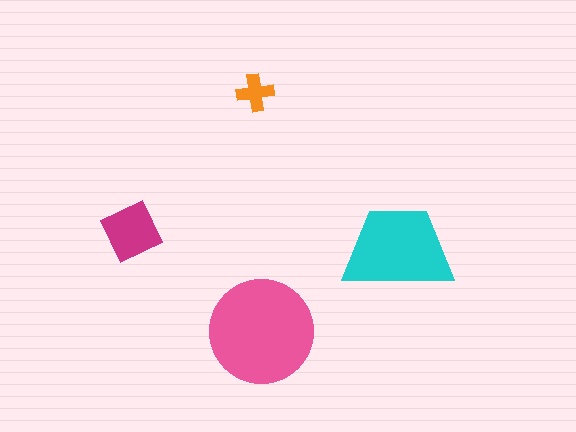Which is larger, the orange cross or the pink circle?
The pink circle.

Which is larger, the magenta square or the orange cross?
The magenta square.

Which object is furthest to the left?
The magenta square is leftmost.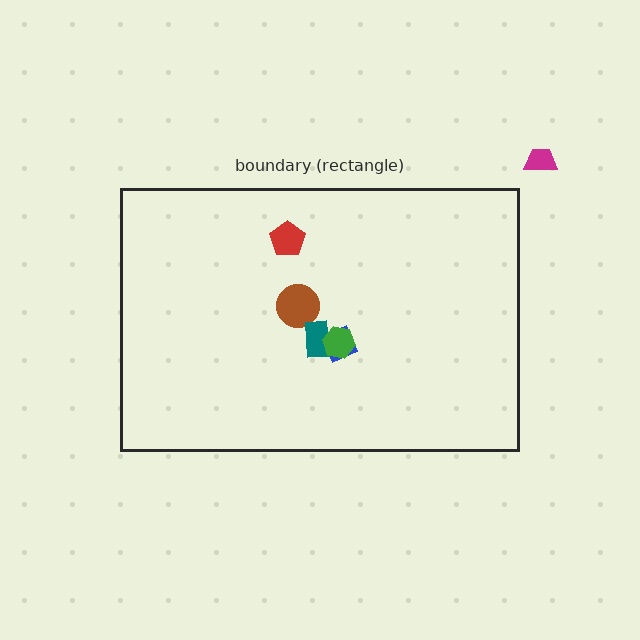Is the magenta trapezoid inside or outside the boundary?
Outside.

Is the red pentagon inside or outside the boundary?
Inside.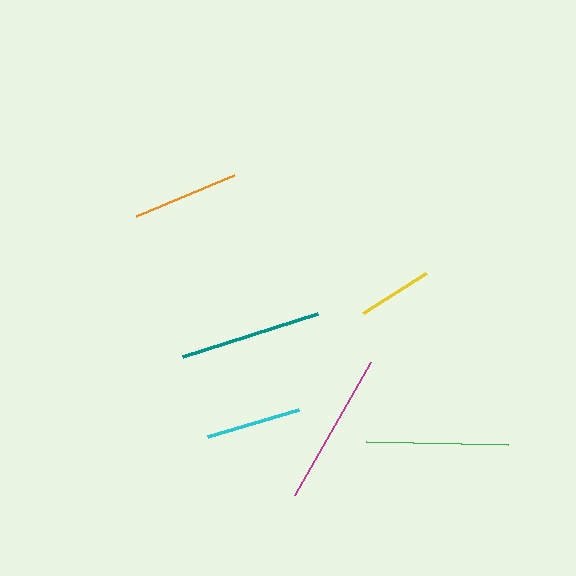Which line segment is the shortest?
The yellow line is the shortest at approximately 75 pixels.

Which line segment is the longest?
The magenta line is the longest at approximately 153 pixels.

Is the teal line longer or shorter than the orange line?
The teal line is longer than the orange line.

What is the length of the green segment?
The green segment is approximately 142 pixels long.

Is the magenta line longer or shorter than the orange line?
The magenta line is longer than the orange line.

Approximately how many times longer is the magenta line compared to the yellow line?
The magenta line is approximately 2.0 times the length of the yellow line.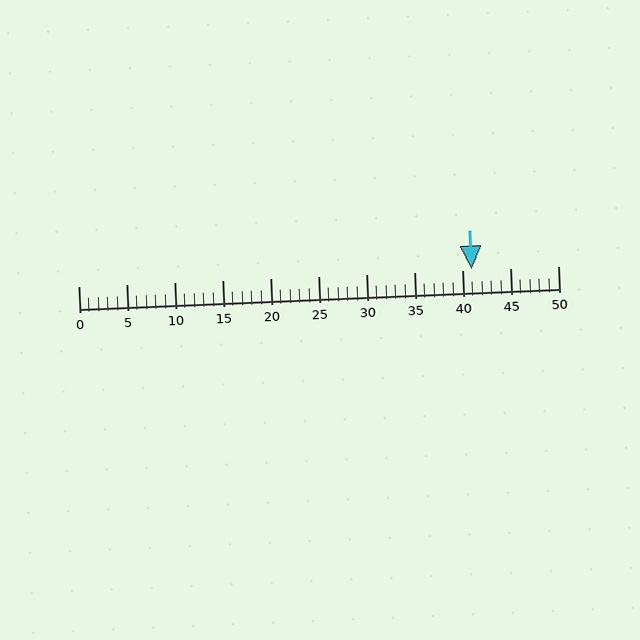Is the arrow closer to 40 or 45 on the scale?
The arrow is closer to 40.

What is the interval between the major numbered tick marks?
The major tick marks are spaced 5 units apart.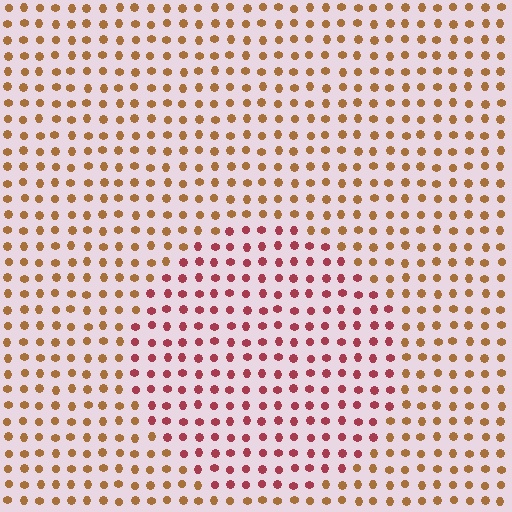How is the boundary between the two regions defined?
The boundary is defined purely by a slight shift in hue (about 41 degrees). Spacing, size, and orientation are identical on both sides.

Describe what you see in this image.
The image is filled with small brown elements in a uniform arrangement. A circle-shaped region is visible where the elements are tinted to a slightly different hue, forming a subtle color boundary.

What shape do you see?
I see a circle.